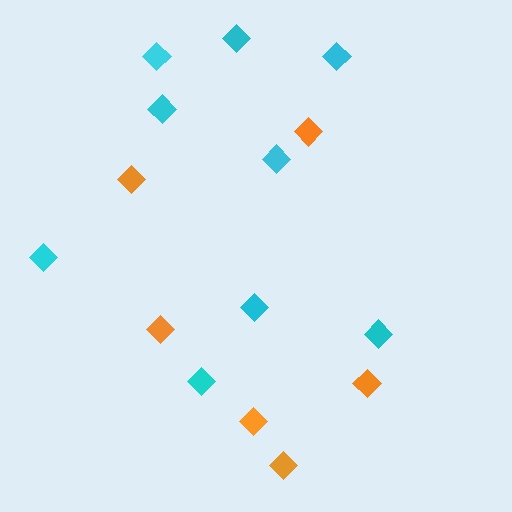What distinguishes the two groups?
There are 2 groups: one group of orange diamonds (6) and one group of cyan diamonds (9).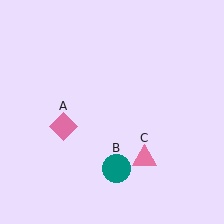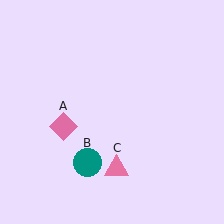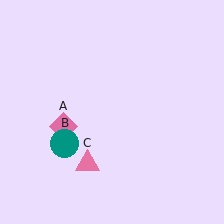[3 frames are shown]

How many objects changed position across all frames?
2 objects changed position: teal circle (object B), pink triangle (object C).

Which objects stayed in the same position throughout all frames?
Pink diamond (object A) remained stationary.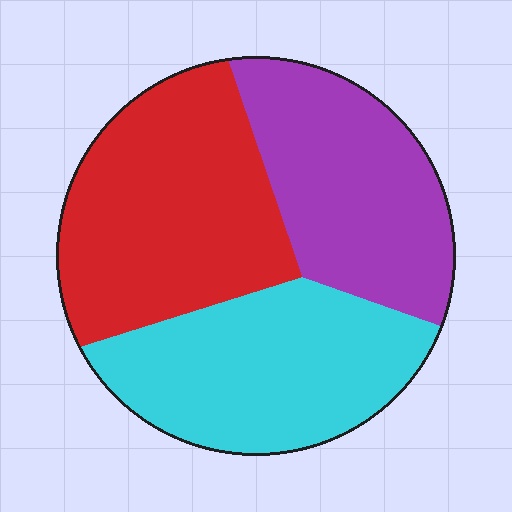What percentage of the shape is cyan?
Cyan covers 33% of the shape.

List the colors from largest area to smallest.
From largest to smallest: red, cyan, purple.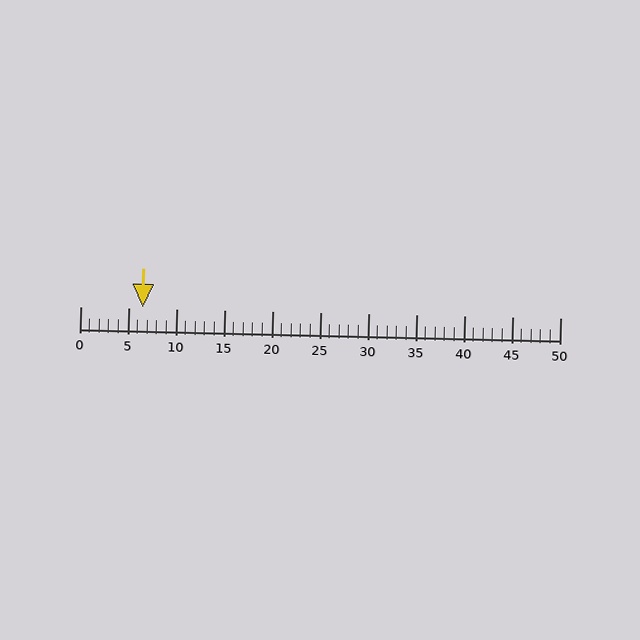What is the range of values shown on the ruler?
The ruler shows values from 0 to 50.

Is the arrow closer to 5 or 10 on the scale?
The arrow is closer to 5.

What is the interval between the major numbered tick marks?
The major tick marks are spaced 5 units apart.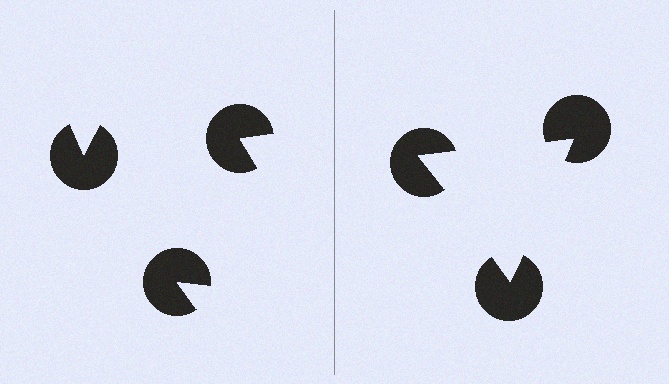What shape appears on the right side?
An illusory triangle.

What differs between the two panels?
The pac-man discs are positioned identically on both sides; only the wedge orientations differ. On the right they align to a triangle; on the left they are misaligned.